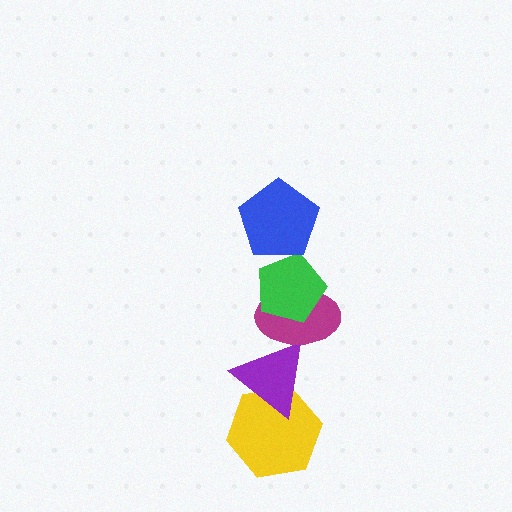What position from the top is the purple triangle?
The purple triangle is 4th from the top.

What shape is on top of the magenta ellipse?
The green pentagon is on top of the magenta ellipse.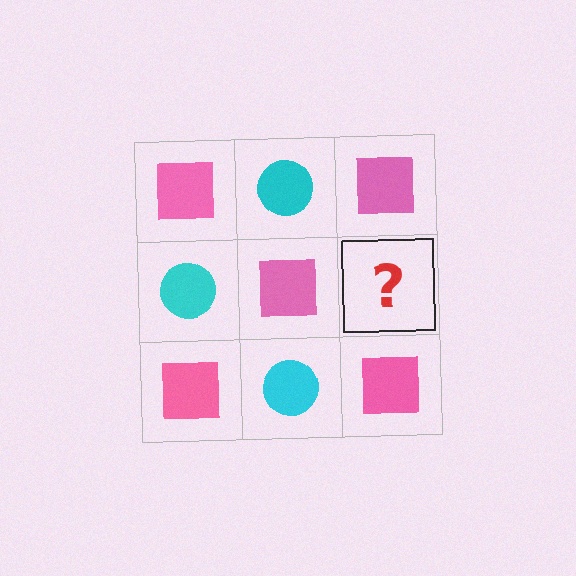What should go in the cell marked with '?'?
The missing cell should contain a cyan circle.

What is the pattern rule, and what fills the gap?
The rule is that it alternates pink square and cyan circle in a checkerboard pattern. The gap should be filled with a cyan circle.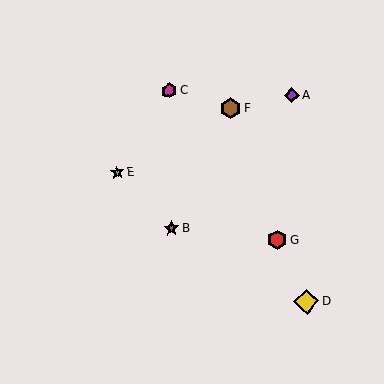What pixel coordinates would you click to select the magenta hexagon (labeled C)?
Click at (169, 91) to select the magenta hexagon C.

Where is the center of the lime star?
The center of the lime star is at (117, 172).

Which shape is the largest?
The yellow diamond (labeled D) is the largest.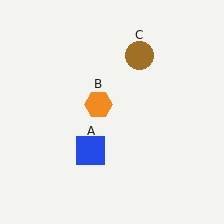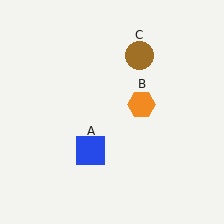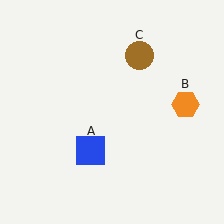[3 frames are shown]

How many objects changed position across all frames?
1 object changed position: orange hexagon (object B).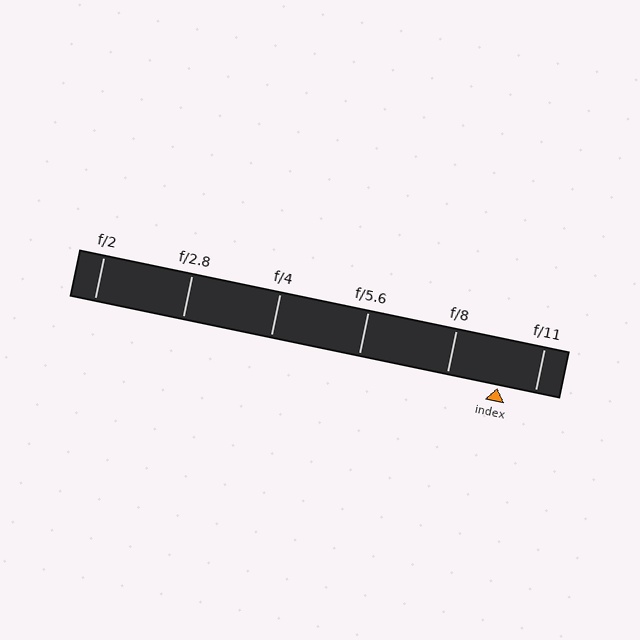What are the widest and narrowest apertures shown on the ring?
The widest aperture shown is f/2 and the narrowest is f/11.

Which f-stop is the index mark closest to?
The index mark is closest to f/11.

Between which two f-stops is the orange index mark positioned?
The index mark is between f/8 and f/11.